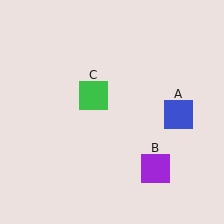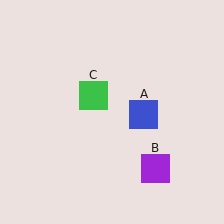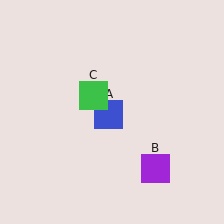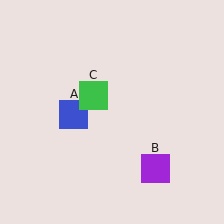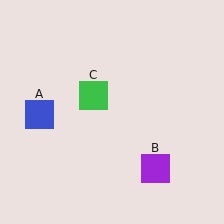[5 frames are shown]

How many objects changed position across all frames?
1 object changed position: blue square (object A).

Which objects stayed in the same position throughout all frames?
Purple square (object B) and green square (object C) remained stationary.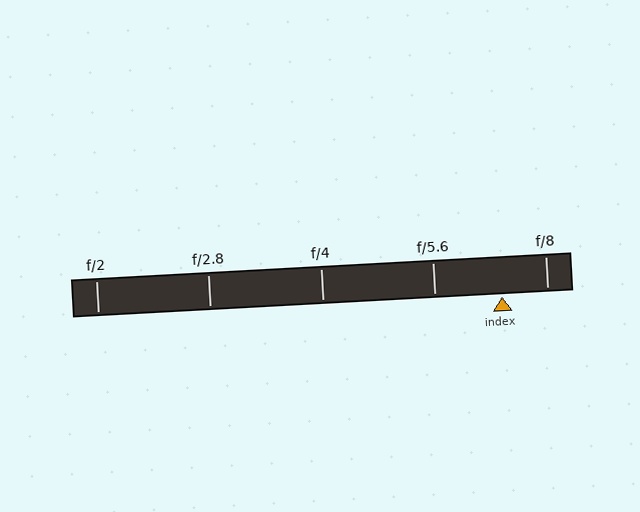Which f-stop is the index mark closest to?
The index mark is closest to f/8.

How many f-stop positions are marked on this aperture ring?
There are 5 f-stop positions marked.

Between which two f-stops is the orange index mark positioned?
The index mark is between f/5.6 and f/8.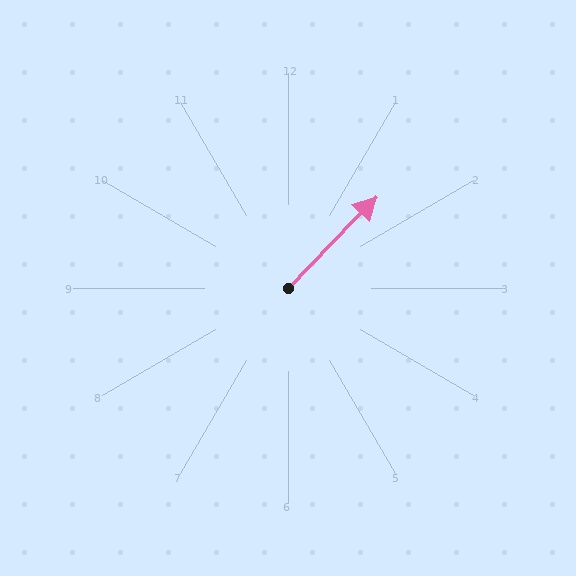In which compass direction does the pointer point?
Northeast.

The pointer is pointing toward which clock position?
Roughly 1 o'clock.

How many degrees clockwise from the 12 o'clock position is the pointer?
Approximately 44 degrees.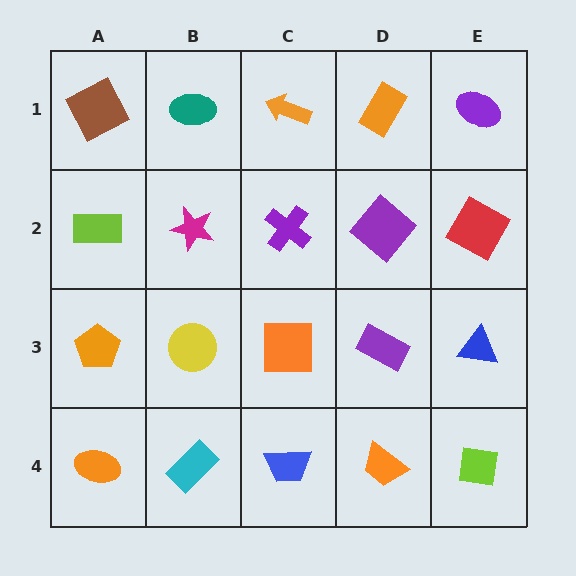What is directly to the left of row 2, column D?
A purple cross.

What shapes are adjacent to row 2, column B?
A teal ellipse (row 1, column B), a yellow circle (row 3, column B), a lime rectangle (row 2, column A), a purple cross (row 2, column C).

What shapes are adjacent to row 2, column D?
An orange rectangle (row 1, column D), a purple rectangle (row 3, column D), a purple cross (row 2, column C), a red square (row 2, column E).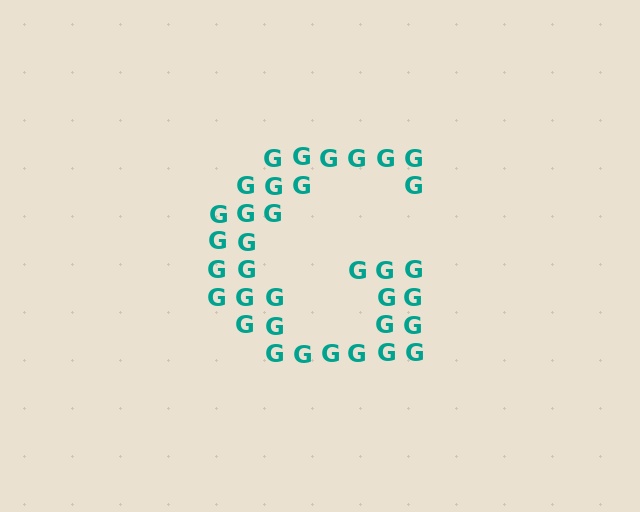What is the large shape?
The large shape is the letter G.